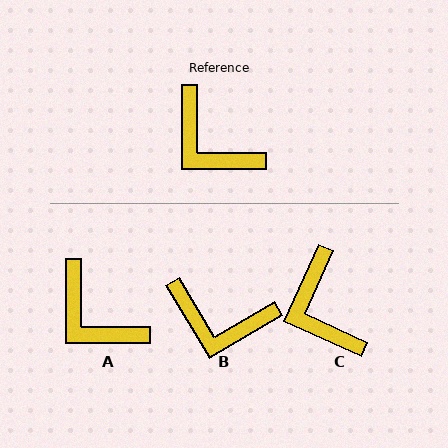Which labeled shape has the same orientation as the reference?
A.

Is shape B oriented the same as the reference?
No, it is off by about 31 degrees.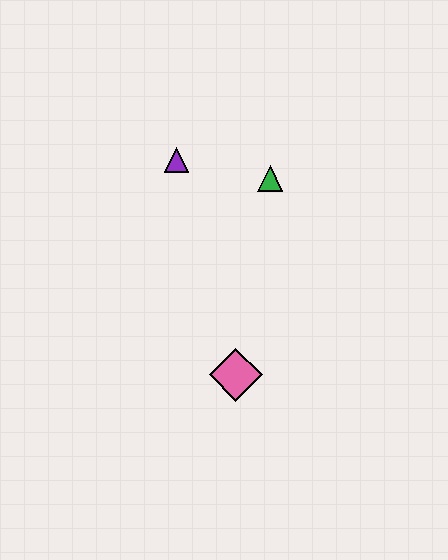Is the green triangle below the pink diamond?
No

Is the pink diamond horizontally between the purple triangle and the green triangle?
Yes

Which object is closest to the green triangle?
The purple triangle is closest to the green triangle.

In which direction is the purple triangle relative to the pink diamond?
The purple triangle is above the pink diamond.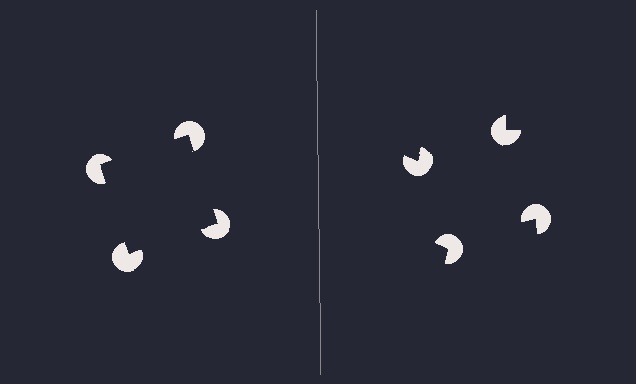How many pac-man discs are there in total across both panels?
8 — 4 on each side.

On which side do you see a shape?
An illusory square appears on the left side. On the right side the wedge cuts are rotated, so no coherent shape forms.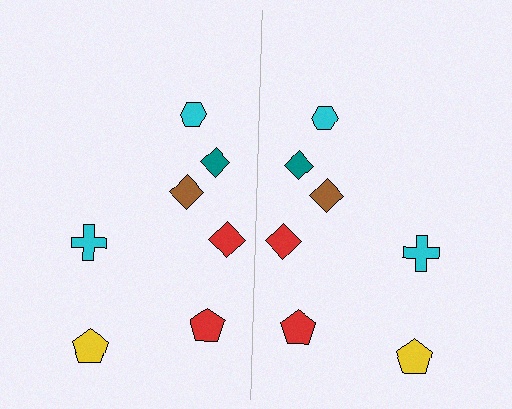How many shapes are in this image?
There are 14 shapes in this image.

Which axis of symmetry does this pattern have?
The pattern has a vertical axis of symmetry running through the center of the image.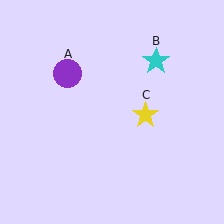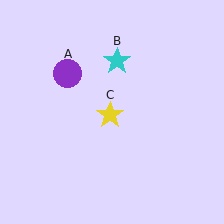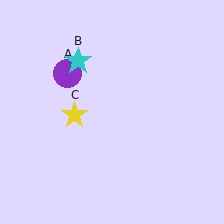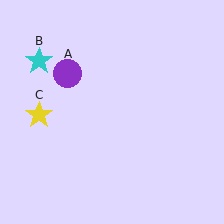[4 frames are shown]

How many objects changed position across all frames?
2 objects changed position: cyan star (object B), yellow star (object C).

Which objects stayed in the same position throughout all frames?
Purple circle (object A) remained stationary.